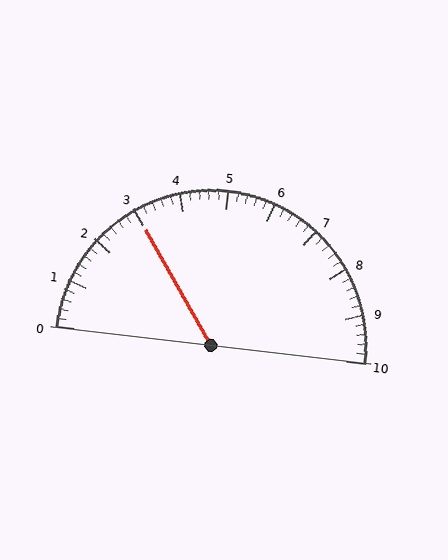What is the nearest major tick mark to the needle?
The nearest major tick mark is 3.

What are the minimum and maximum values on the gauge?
The gauge ranges from 0 to 10.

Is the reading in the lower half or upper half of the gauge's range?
The reading is in the lower half of the range (0 to 10).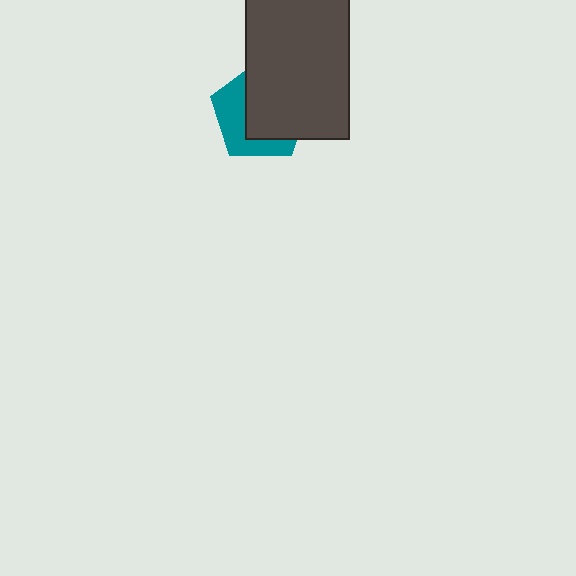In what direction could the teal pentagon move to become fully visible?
The teal pentagon could move toward the lower-left. That would shift it out from behind the dark gray rectangle entirely.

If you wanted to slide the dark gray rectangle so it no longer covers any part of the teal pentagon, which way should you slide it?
Slide it toward the upper-right — that is the most direct way to separate the two shapes.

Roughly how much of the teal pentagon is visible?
A small part of it is visible (roughly 41%).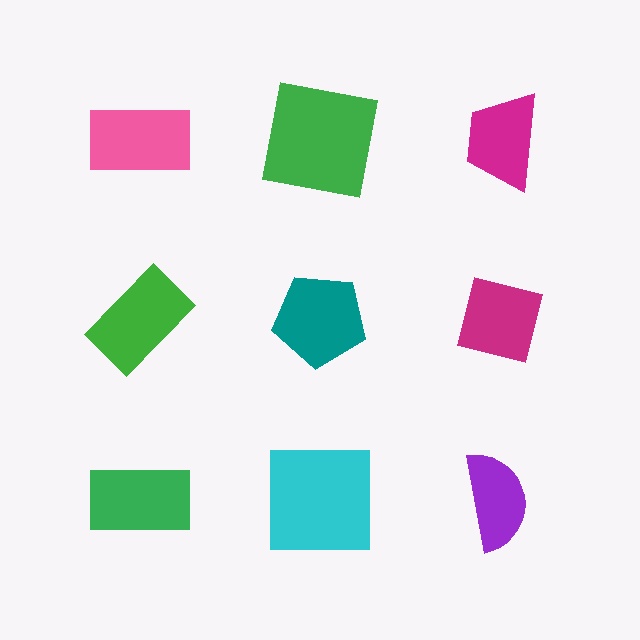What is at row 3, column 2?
A cyan square.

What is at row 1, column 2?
A green square.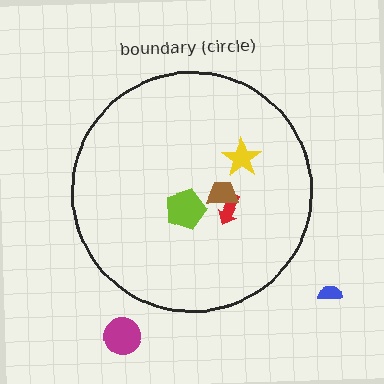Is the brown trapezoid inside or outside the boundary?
Inside.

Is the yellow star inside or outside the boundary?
Inside.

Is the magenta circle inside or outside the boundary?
Outside.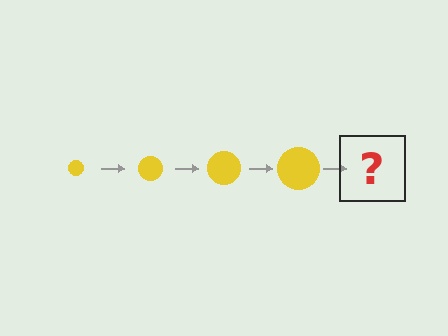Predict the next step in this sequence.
The next step is a yellow circle, larger than the previous one.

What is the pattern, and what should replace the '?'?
The pattern is that the circle gets progressively larger each step. The '?' should be a yellow circle, larger than the previous one.